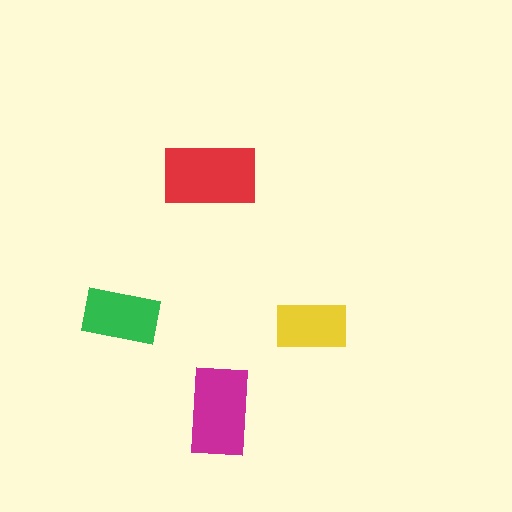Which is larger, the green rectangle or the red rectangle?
The red one.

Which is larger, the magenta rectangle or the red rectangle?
The red one.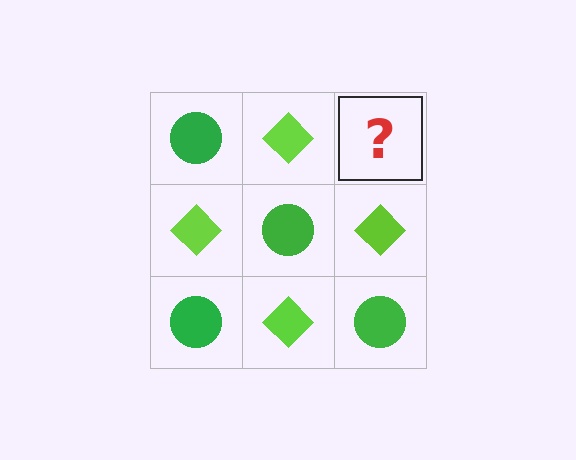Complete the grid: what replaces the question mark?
The question mark should be replaced with a green circle.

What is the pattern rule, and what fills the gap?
The rule is that it alternates green circle and lime diamond in a checkerboard pattern. The gap should be filled with a green circle.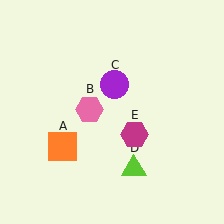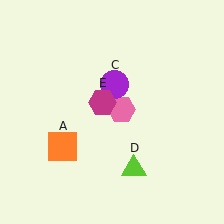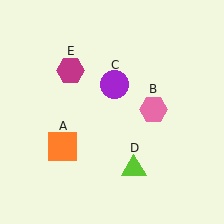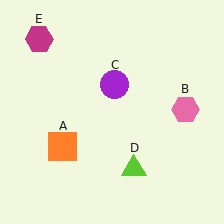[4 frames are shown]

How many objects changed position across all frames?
2 objects changed position: pink hexagon (object B), magenta hexagon (object E).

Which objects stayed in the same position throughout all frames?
Orange square (object A) and purple circle (object C) and lime triangle (object D) remained stationary.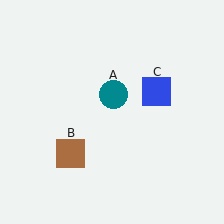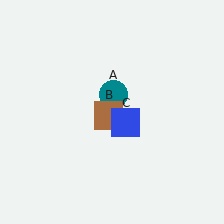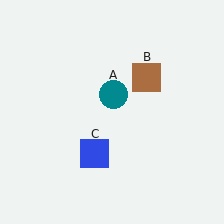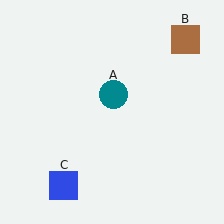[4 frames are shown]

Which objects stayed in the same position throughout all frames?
Teal circle (object A) remained stationary.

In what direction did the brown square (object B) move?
The brown square (object B) moved up and to the right.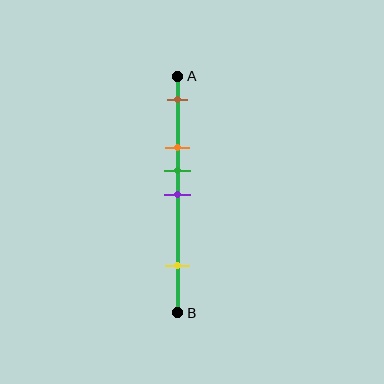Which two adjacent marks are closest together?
The green and purple marks are the closest adjacent pair.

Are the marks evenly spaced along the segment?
No, the marks are not evenly spaced.